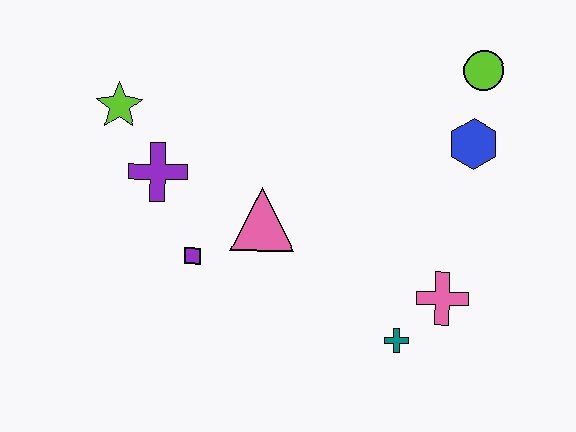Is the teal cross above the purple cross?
No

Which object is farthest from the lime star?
The pink cross is farthest from the lime star.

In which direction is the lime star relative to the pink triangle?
The lime star is to the left of the pink triangle.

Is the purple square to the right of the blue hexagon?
No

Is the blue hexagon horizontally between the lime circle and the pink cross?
Yes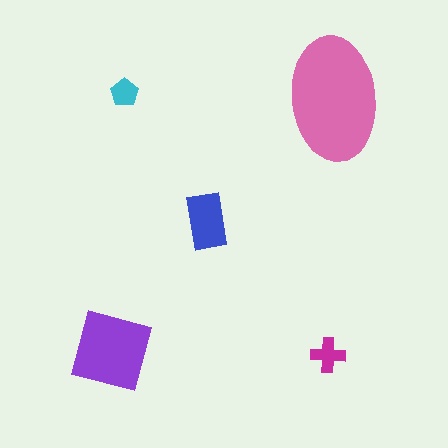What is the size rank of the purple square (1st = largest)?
2nd.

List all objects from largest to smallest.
The pink ellipse, the purple square, the blue rectangle, the magenta cross, the cyan pentagon.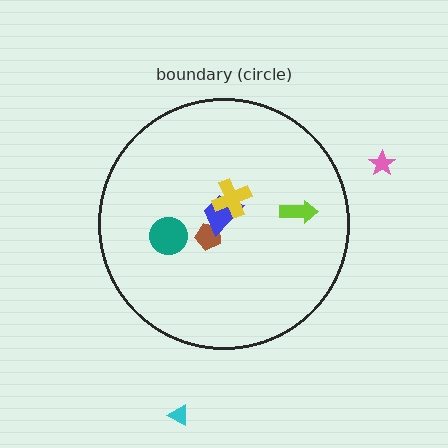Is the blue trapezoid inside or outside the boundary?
Inside.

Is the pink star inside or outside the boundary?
Outside.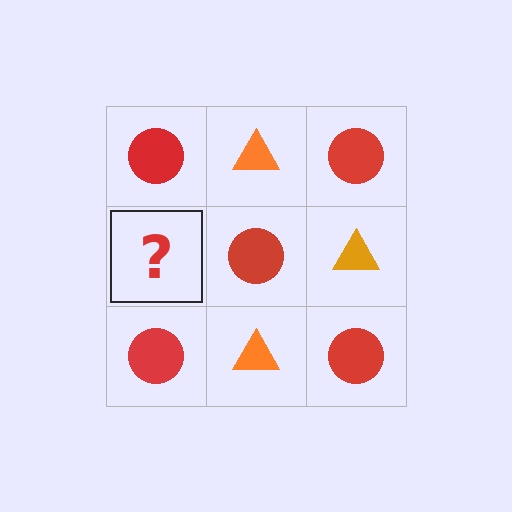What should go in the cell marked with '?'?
The missing cell should contain an orange triangle.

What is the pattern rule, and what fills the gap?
The rule is that it alternates red circle and orange triangle in a checkerboard pattern. The gap should be filled with an orange triangle.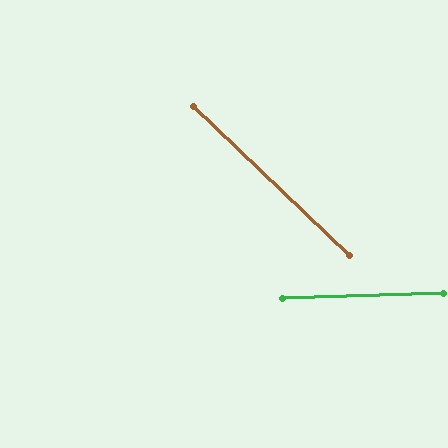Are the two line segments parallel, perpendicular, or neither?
Neither parallel nor perpendicular — they differ by about 45°.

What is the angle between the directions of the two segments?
Approximately 45 degrees.